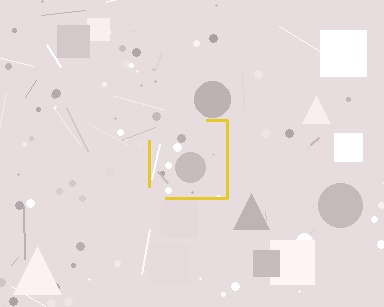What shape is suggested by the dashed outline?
The dashed outline suggests a square.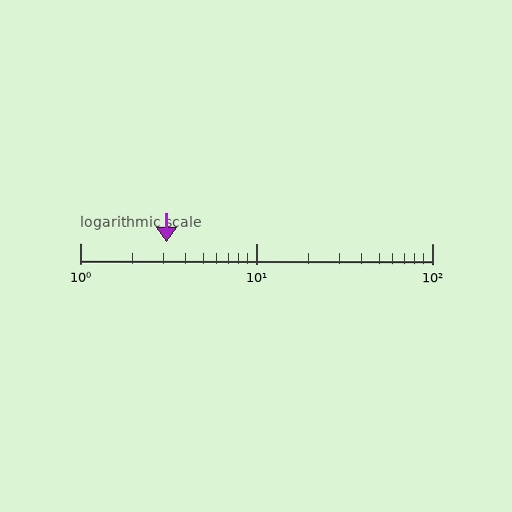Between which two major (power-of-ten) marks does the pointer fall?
The pointer is between 1 and 10.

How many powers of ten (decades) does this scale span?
The scale spans 2 decades, from 1 to 100.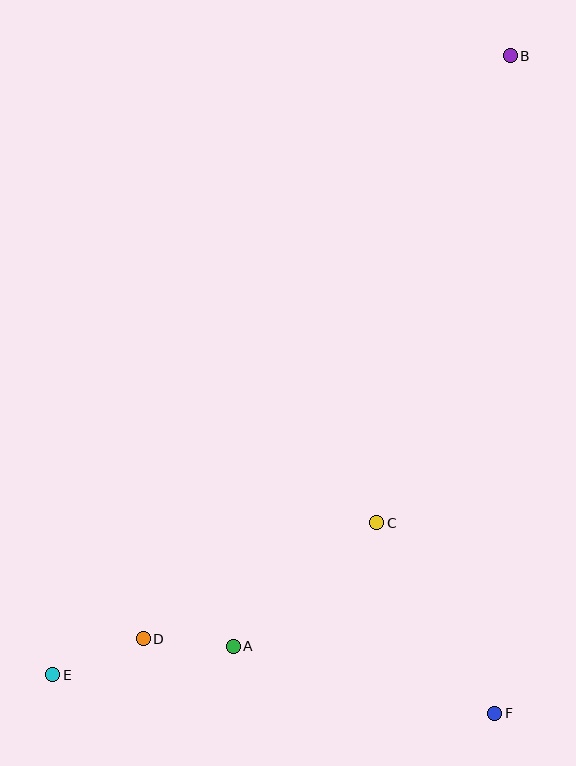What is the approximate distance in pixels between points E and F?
The distance between E and F is approximately 443 pixels.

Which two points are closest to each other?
Points A and D are closest to each other.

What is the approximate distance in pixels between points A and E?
The distance between A and E is approximately 183 pixels.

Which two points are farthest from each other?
Points B and E are farthest from each other.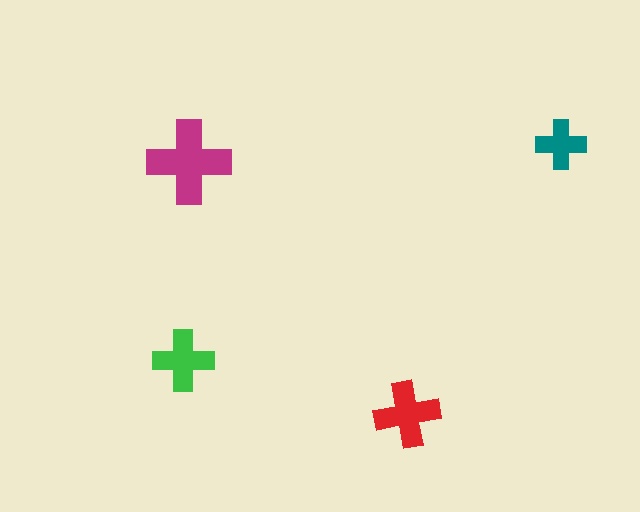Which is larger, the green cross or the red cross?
The red one.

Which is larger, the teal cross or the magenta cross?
The magenta one.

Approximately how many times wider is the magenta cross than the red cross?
About 1.5 times wider.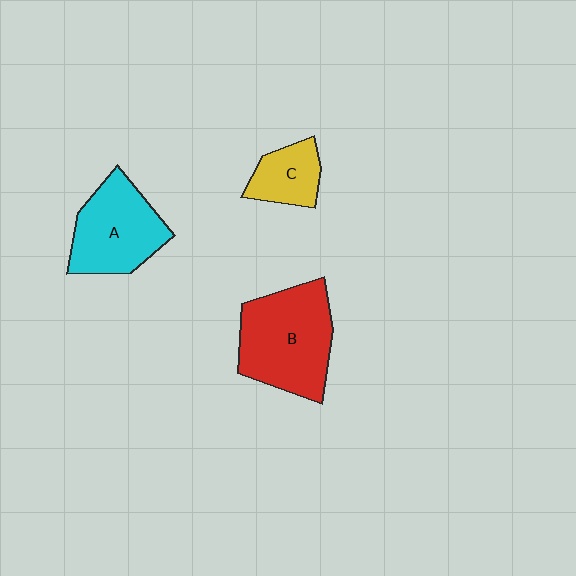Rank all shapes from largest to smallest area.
From largest to smallest: B (red), A (cyan), C (yellow).